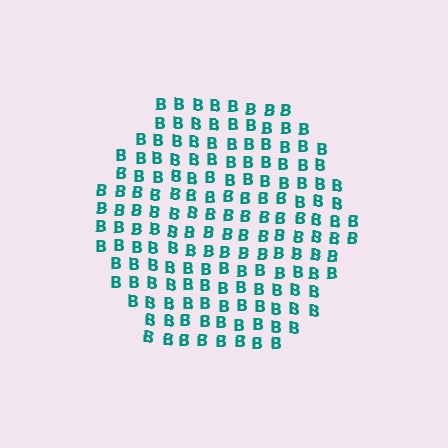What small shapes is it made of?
It is made of small letter B's.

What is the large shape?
The large shape is a hexagon.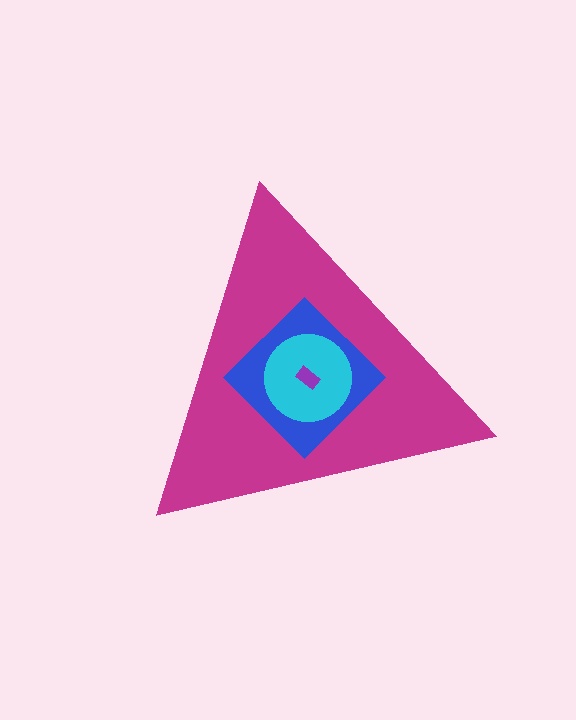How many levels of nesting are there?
4.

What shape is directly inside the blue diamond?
The cyan circle.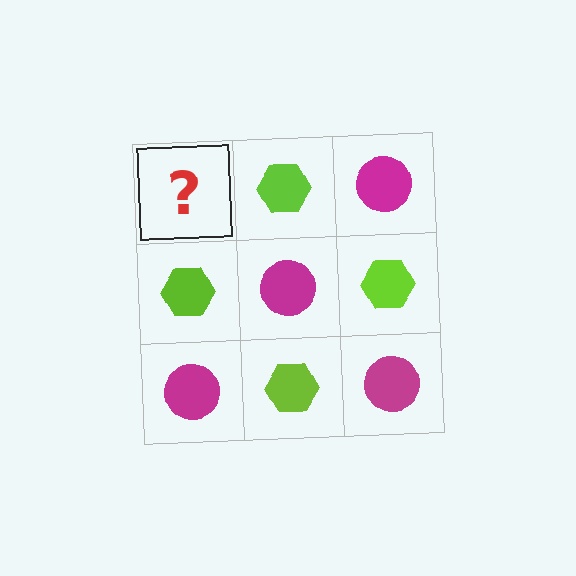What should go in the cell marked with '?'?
The missing cell should contain a magenta circle.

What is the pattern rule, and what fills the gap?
The rule is that it alternates magenta circle and lime hexagon in a checkerboard pattern. The gap should be filled with a magenta circle.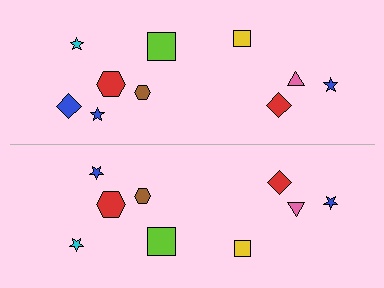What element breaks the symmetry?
A blue diamond is missing from the bottom side.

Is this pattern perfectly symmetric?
No, the pattern is not perfectly symmetric. A blue diamond is missing from the bottom side.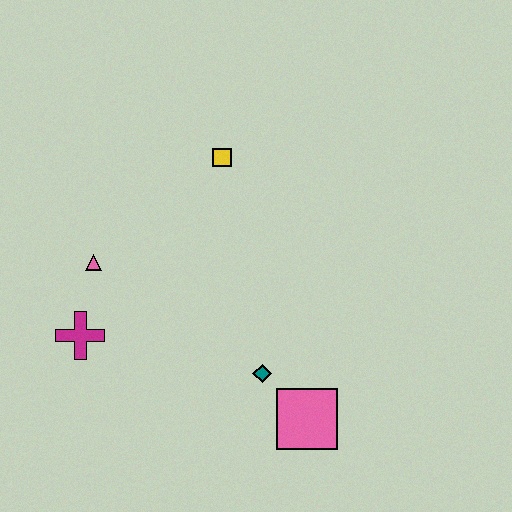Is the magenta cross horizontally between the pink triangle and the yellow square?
No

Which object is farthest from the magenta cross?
The pink square is farthest from the magenta cross.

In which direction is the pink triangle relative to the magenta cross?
The pink triangle is above the magenta cross.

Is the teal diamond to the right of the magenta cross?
Yes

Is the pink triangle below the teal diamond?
No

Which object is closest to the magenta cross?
The pink triangle is closest to the magenta cross.